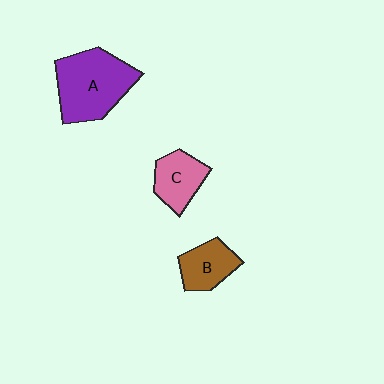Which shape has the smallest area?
Shape B (brown).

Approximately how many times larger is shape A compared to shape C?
Approximately 1.9 times.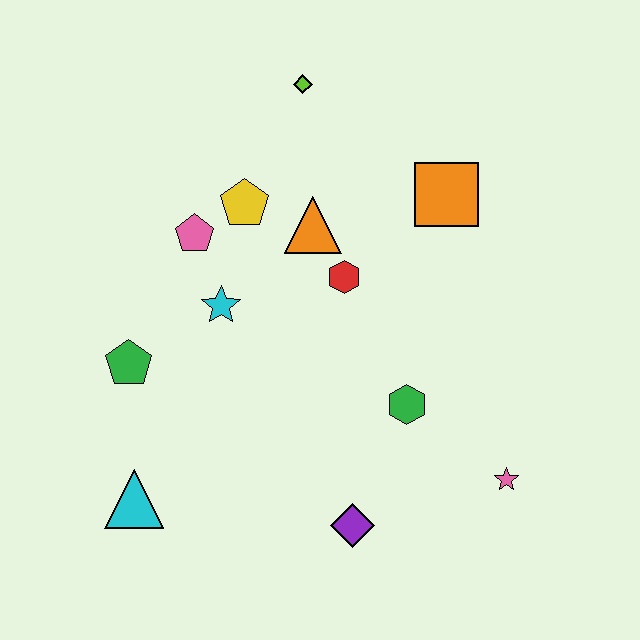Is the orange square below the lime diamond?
Yes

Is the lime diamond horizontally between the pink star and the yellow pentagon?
Yes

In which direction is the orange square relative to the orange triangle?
The orange square is to the right of the orange triangle.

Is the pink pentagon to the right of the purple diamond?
No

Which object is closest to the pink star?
The green hexagon is closest to the pink star.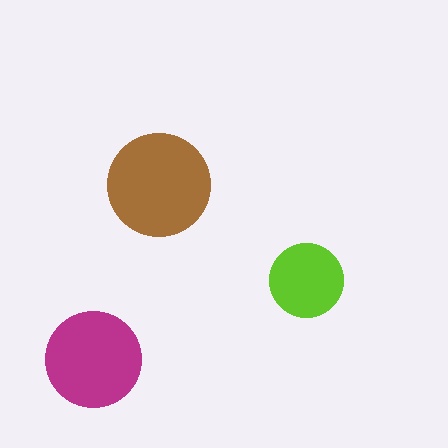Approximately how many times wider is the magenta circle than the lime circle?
About 1.5 times wider.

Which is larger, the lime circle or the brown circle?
The brown one.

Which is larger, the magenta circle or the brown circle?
The brown one.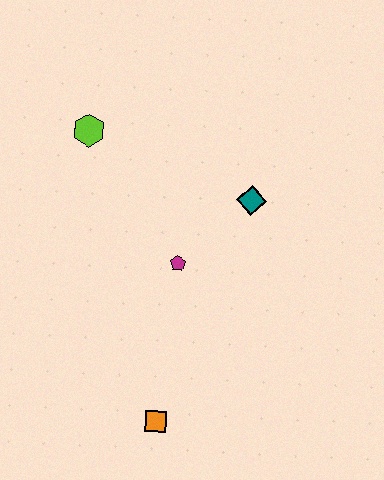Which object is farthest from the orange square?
The lime hexagon is farthest from the orange square.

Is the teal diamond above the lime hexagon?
No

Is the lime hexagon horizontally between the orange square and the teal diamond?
No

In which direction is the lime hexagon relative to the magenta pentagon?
The lime hexagon is above the magenta pentagon.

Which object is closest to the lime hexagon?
The magenta pentagon is closest to the lime hexagon.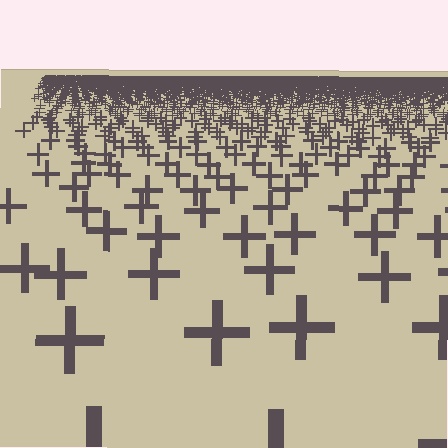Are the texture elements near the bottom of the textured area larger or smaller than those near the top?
Larger. Near the bottom, elements are closer to the viewer and appear at a bigger on-screen size.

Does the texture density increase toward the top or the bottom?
Density increases toward the top.